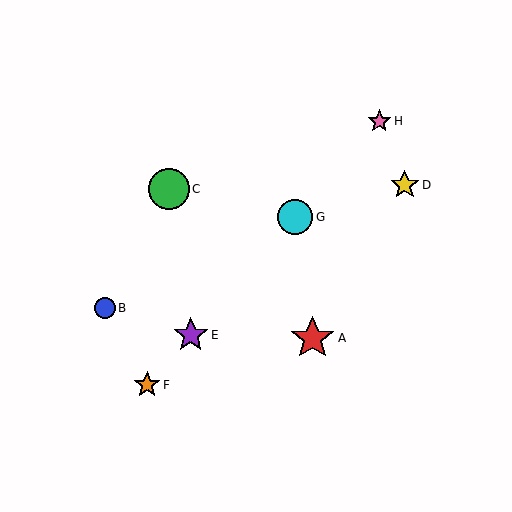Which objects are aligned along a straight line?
Objects E, F, G, H are aligned along a straight line.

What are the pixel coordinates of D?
Object D is at (405, 185).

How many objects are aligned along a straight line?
4 objects (E, F, G, H) are aligned along a straight line.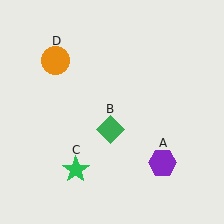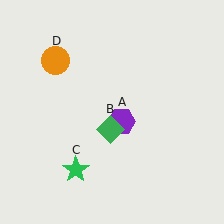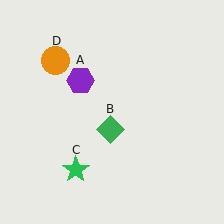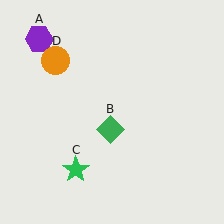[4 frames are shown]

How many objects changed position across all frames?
1 object changed position: purple hexagon (object A).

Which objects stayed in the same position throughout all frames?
Green diamond (object B) and green star (object C) and orange circle (object D) remained stationary.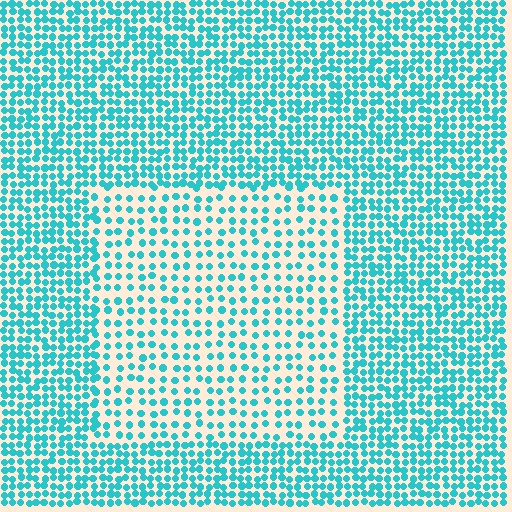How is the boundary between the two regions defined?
The boundary is defined by a change in element density (approximately 1.9x ratio). All elements are the same color, size, and shape.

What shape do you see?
I see a rectangle.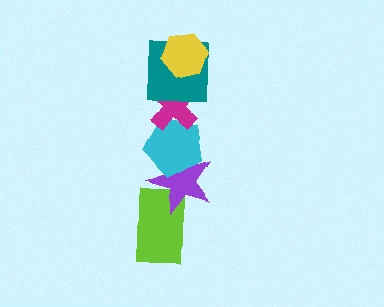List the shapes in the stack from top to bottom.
From top to bottom: the yellow hexagon, the teal square, the magenta cross, the cyan pentagon, the purple star, the lime rectangle.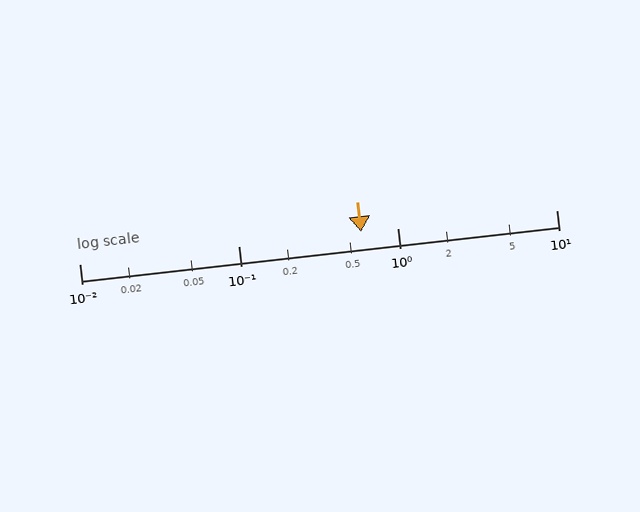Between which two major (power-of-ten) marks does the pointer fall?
The pointer is between 0.1 and 1.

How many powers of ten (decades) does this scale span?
The scale spans 3 decades, from 0.01 to 10.